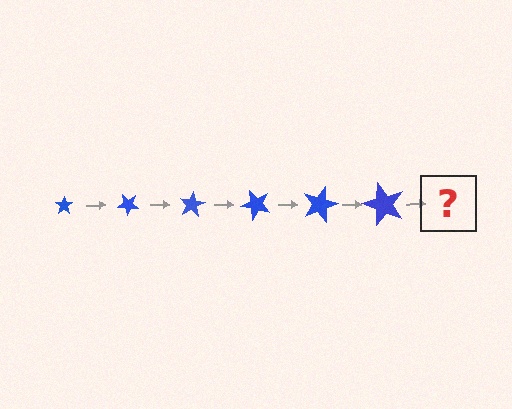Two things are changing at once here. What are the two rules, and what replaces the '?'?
The two rules are that the star grows larger each step and it rotates 40 degrees each step. The '?' should be a star, larger than the previous one and rotated 240 degrees from the start.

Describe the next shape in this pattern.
It should be a star, larger than the previous one and rotated 240 degrees from the start.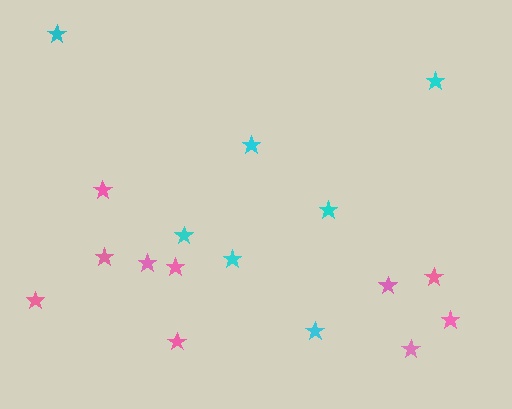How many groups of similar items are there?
There are 2 groups: one group of pink stars (10) and one group of cyan stars (7).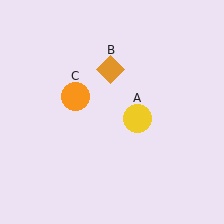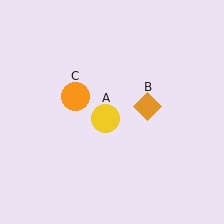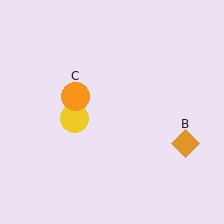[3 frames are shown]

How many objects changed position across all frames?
2 objects changed position: yellow circle (object A), orange diamond (object B).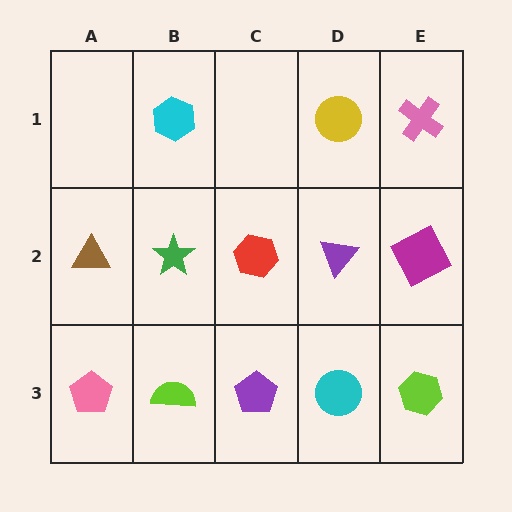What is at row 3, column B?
A lime semicircle.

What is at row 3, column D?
A cyan circle.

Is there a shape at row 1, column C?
No, that cell is empty.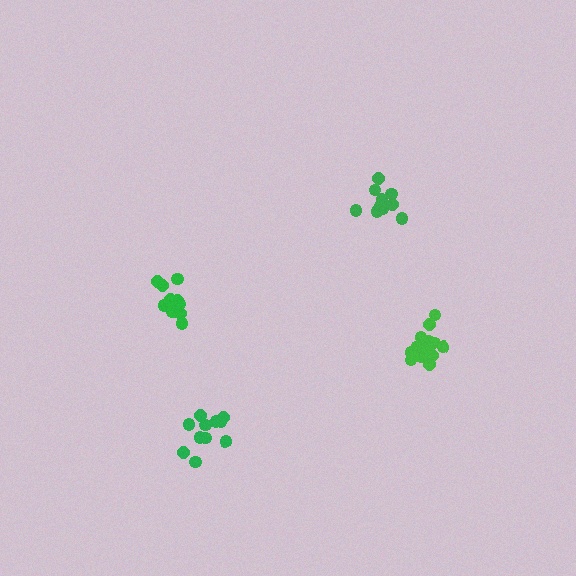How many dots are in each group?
Group 1: 11 dots, Group 2: 11 dots, Group 3: 11 dots, Group 4: 16 dots (49 total).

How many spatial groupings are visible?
There are 4 spatial groupings.